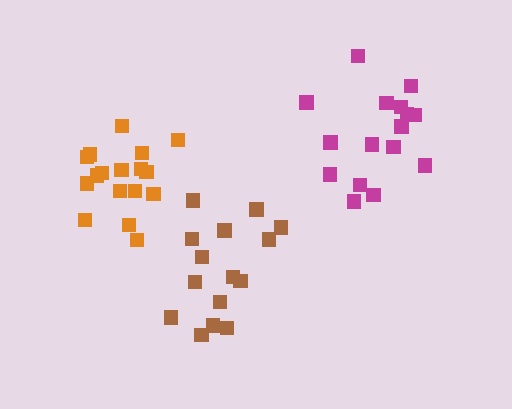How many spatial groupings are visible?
There are 3 spatial groupings.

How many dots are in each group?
Group 1: 16 dots, Group 2: 17 dots, Group 3: 15 dots (48 total).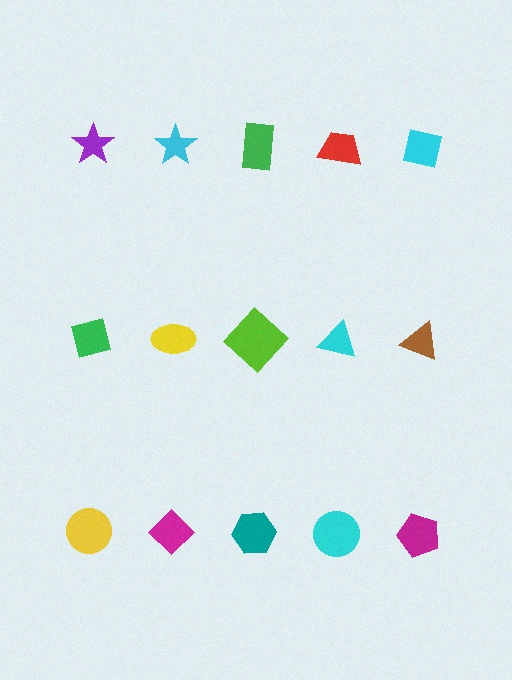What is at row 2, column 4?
A cyan triangle.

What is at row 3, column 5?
A magenta pentagon.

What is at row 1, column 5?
A cyan square.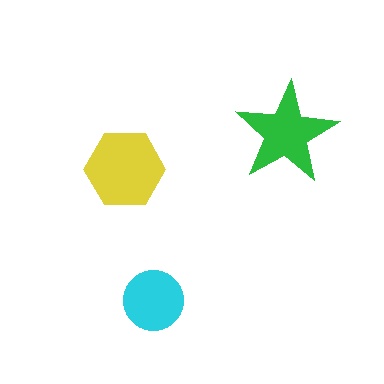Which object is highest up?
The green star is topmost.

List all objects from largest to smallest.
The yellow hexagon, the green star, the cyan circle.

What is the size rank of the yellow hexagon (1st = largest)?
1st.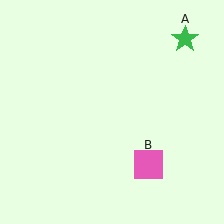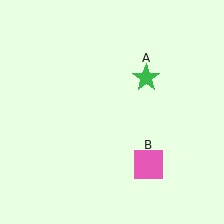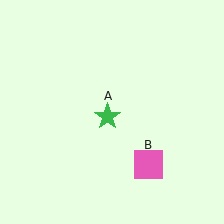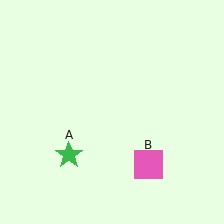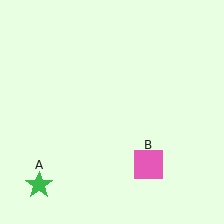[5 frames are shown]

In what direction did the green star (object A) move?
The green star (object A) moved down and to the left.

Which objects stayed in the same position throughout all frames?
Pink square (object B) remained stationary.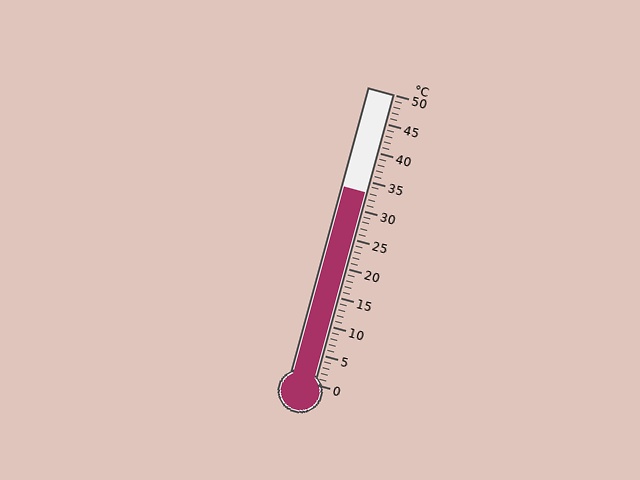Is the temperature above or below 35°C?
The temperature is below 35°C.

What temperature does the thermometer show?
The thermometer shows approximately 33°C.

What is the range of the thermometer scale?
The thermometer scale ranges from 0°C to 50°C.